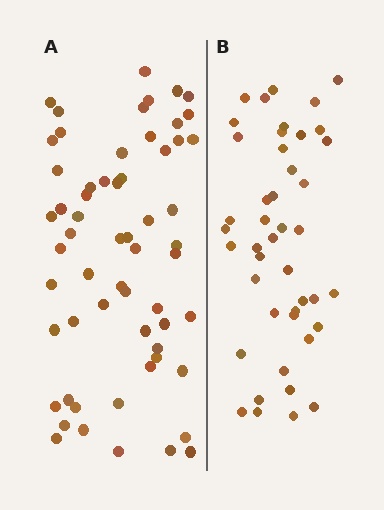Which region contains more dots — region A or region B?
Region A (the left region) has more dots.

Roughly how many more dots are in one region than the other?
Region A has approximately 15 more dots than region B.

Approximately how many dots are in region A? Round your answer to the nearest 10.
About 60 dots.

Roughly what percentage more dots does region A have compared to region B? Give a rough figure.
About 35% more.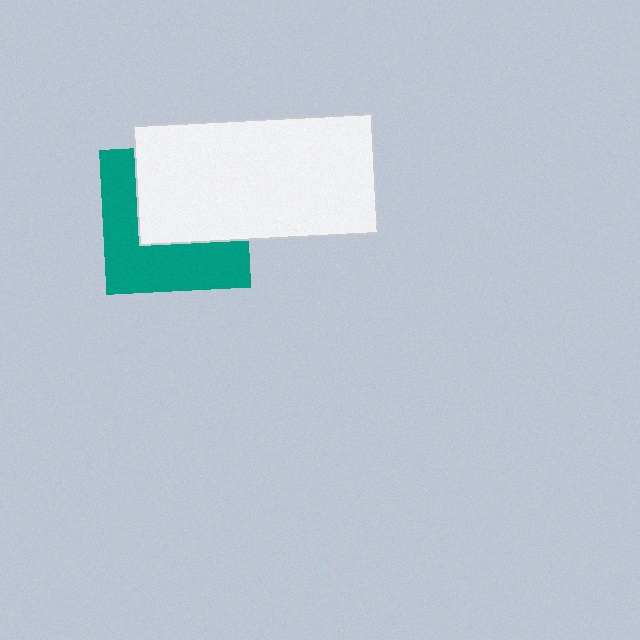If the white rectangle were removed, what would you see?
You would see the complete teal square.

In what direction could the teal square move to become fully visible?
The teal square could move toward the lower-left. That would shift it out from behind the white rectangle entirely.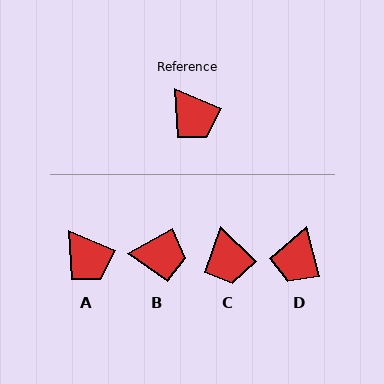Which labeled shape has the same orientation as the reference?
A.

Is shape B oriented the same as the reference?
No, it is off by about 52 degrees.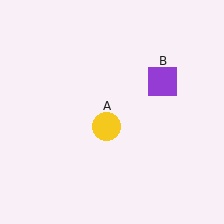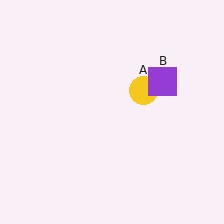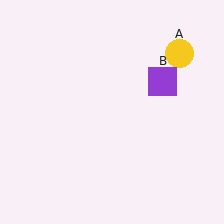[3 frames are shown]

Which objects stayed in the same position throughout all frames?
Purple square (object B) remained stationary.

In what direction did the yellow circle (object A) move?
The yellow circle (object A) moved up and to the right.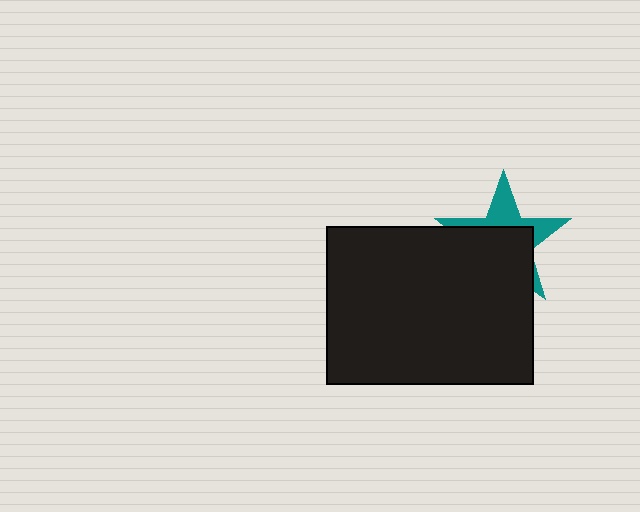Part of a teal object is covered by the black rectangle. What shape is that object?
It is a star.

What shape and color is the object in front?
The object in front is a black rectangle.